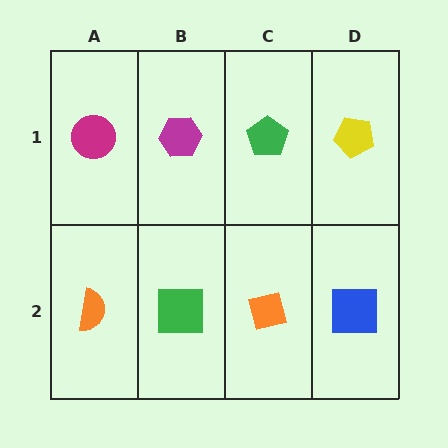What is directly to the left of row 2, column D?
An orange square.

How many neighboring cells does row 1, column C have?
3.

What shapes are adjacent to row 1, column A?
An orange semicircle (row 2, column A), a magenta hexagon (row 1, column B).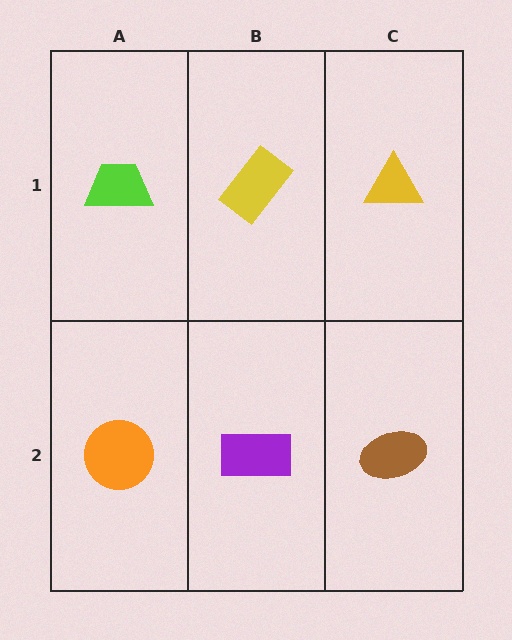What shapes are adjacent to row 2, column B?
A yellow rectangle (row 1, column B), an orange circle (row 2, column A), a brown ellipse (row 2, column C).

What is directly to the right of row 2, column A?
A purple rectangle.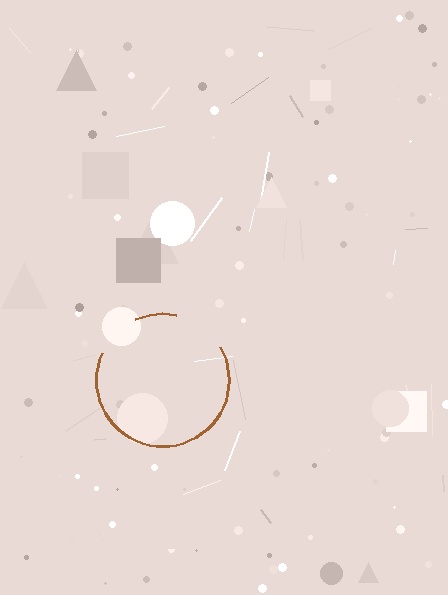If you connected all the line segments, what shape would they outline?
They would outline a circle.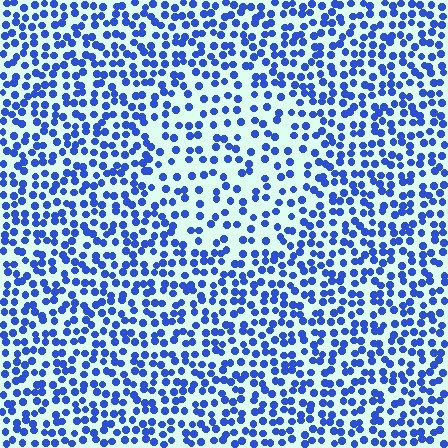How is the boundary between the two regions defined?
The boundary is defined by a change in element density (approximately 1.7x ratio). All elements are the same color, size, and shape.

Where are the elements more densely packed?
The elements are more densely packed outside the circle boundary.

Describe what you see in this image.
The image contains small blue elements arranged at two different densities. A circle-shaped region is visible where the elements are less densely packed than the surrounding area.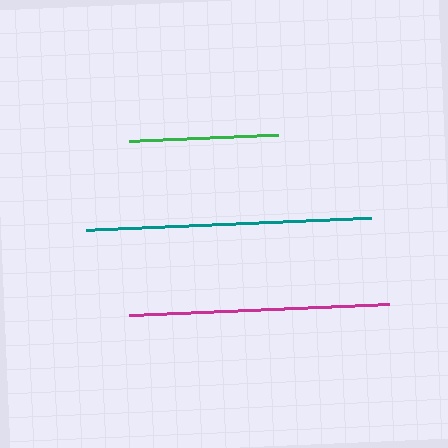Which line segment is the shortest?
The green line is the shortest at approximately 149 pixels.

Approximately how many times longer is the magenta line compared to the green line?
The magenta line is approximately 1.7 times the length of the green line.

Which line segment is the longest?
The teal line is the longest at approximately 284 pixels.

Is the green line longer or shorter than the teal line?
The teal line is longer than the green line.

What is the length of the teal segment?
The teal segment is approximately 284 pixels long.